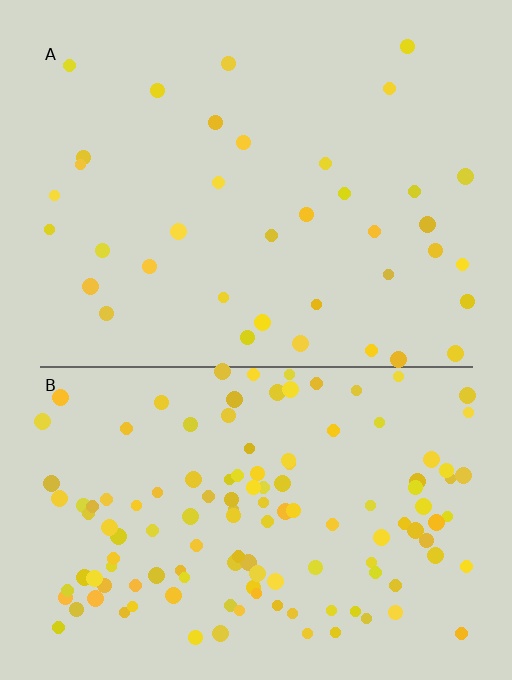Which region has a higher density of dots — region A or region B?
B (the bottom).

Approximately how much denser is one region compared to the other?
Approximately 3.5× — region B over region A.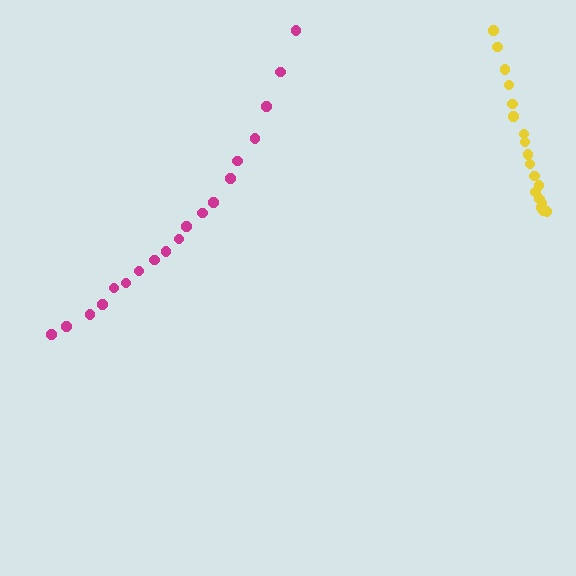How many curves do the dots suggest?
There are 2 distinct paths.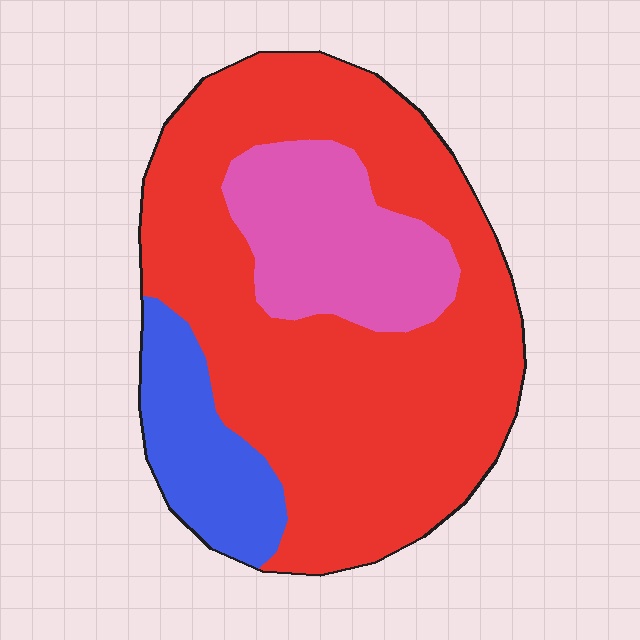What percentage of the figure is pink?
Pink takes up less than a quarter of the figure.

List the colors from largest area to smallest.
From largest to smallest: red, pink, blue.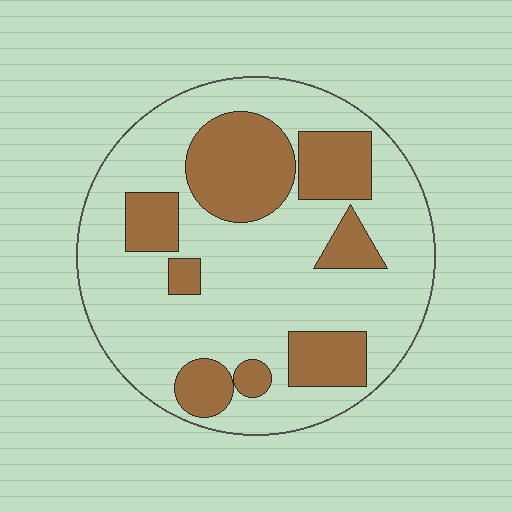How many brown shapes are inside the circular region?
8.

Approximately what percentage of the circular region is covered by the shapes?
Approximately 30%.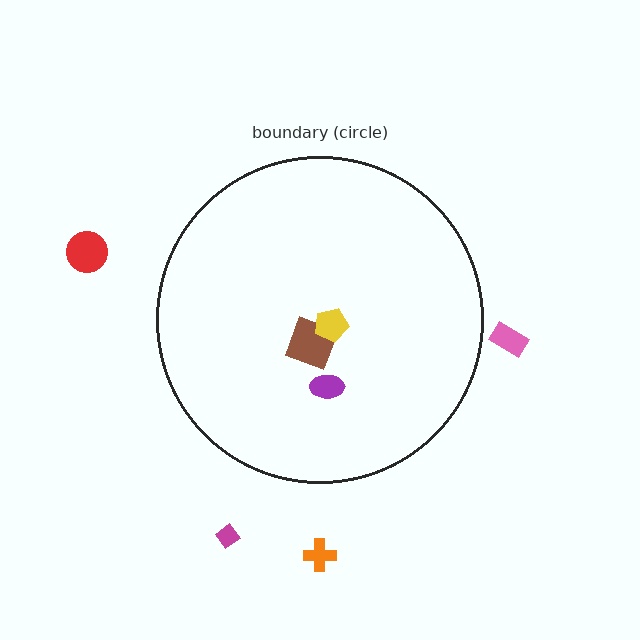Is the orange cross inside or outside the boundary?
Outside.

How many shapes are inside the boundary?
3 inside, 4 outside.